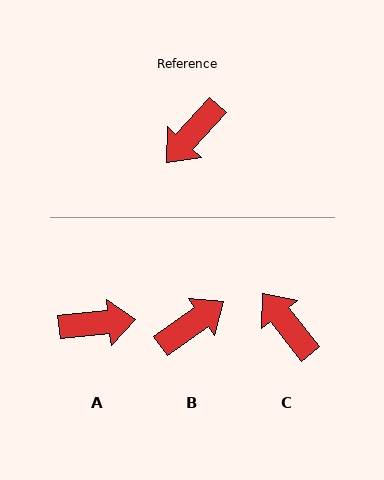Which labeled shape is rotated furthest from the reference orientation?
B, about 167 degrees away.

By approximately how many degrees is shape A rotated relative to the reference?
Approximately 138 degrees counter-clockwise.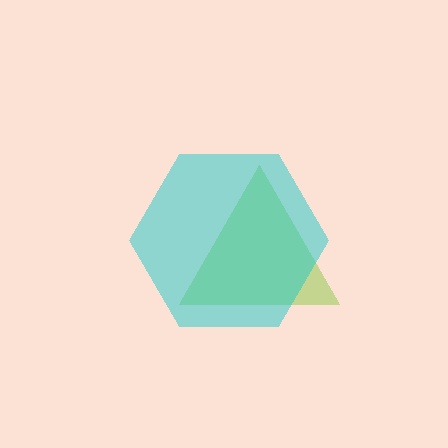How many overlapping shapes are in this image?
There are 2 overlapping shapes in the image.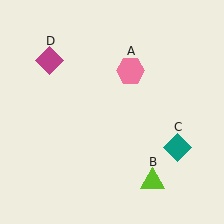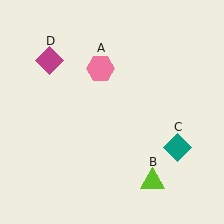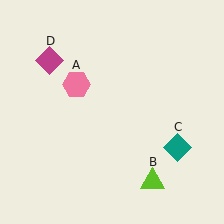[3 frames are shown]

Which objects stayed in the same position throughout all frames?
Lime triangle (object B) and teal diamond (object C) and magenta diamond (object D) remained stationary.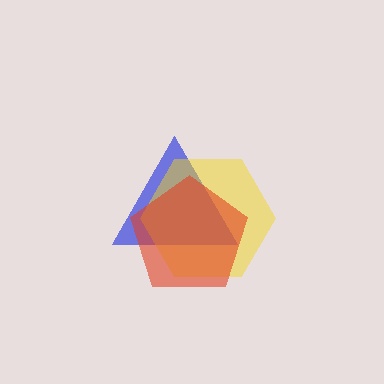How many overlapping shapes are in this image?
There are 3 overlapping shapes in the image.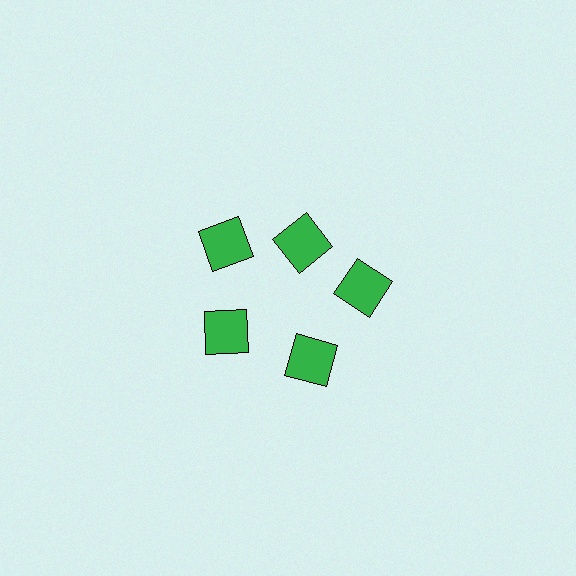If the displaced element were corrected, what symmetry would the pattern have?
It would have 5-fold rotational symmetry — the pattern would map onto itself every 72 degrees.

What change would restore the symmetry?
The symmetry would be restored by moving it outward, back onto the ring so that all 5 squares sit at equal angles and equal distance from the center.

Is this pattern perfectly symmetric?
No. The 5 green squares are arranged in a ring, but one element near the 1 o'clock position is pulled inward toward the center, breaking the 5-fold rotational symmetry.